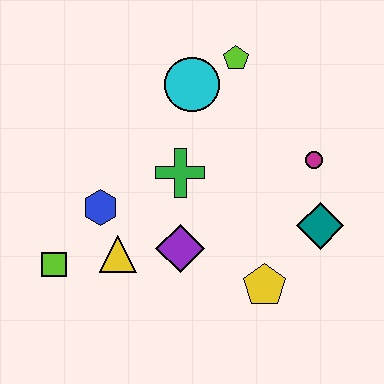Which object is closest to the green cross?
The purple diamond is closest to the green cross.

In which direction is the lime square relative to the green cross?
The lime square is to the left of the green cross.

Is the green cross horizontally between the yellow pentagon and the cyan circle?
No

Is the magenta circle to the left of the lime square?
No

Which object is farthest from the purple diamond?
The lime pentagon is farthest from the purple diamond.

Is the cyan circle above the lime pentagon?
No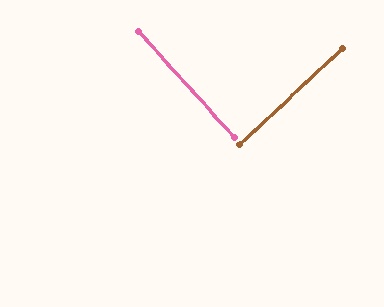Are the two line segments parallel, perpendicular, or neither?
Perpendicular — they meet at approximately 89°.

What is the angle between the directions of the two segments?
Approximately 89 degrees.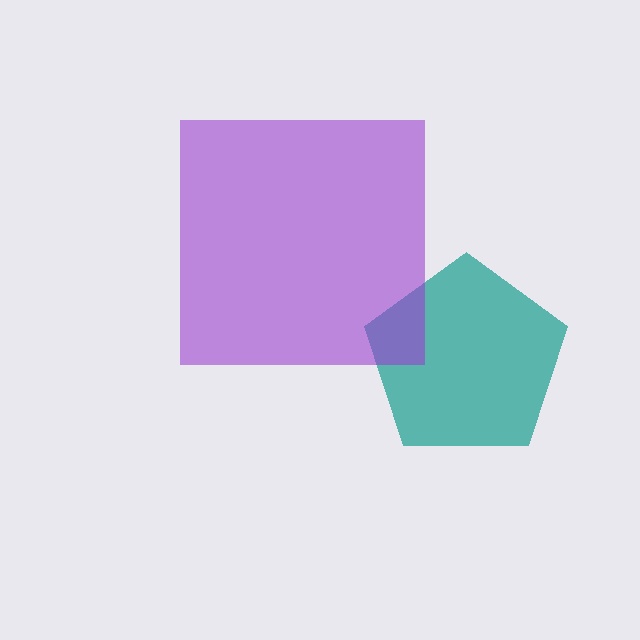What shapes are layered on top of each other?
The layered shapes are: a teal pentagon, a purple square.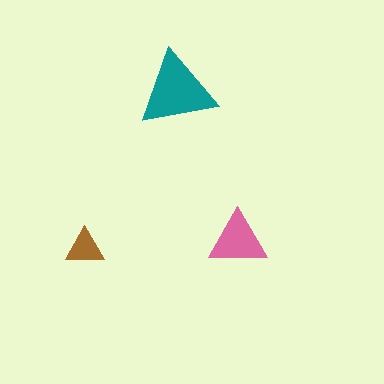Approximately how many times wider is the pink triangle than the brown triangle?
About 1.5 times wider.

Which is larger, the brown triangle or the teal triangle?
The teal one.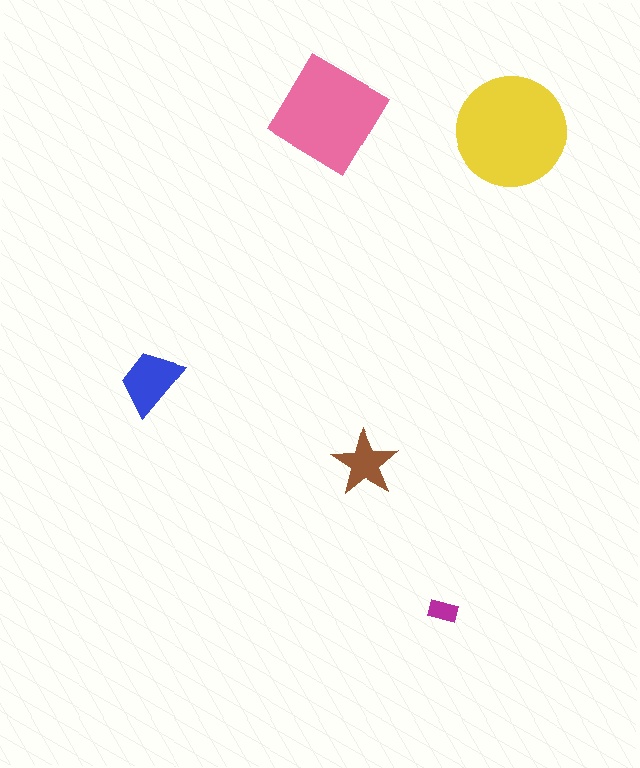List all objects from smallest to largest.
The magenta rectangle, the brown star, the blue trapezoid, the pink diamond, the yellow circle.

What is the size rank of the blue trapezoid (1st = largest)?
3rd.